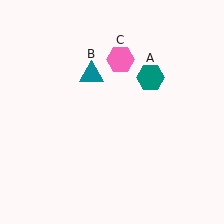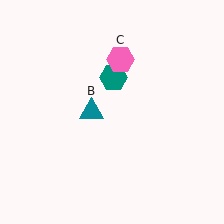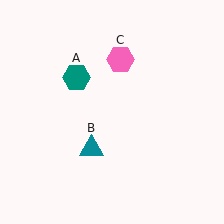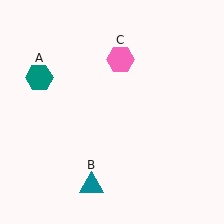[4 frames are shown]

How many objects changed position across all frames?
2 objects changed position: teal hexagon (object A), teal triangle (object B).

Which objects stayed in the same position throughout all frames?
Pink hexagon (object C) remained stationary.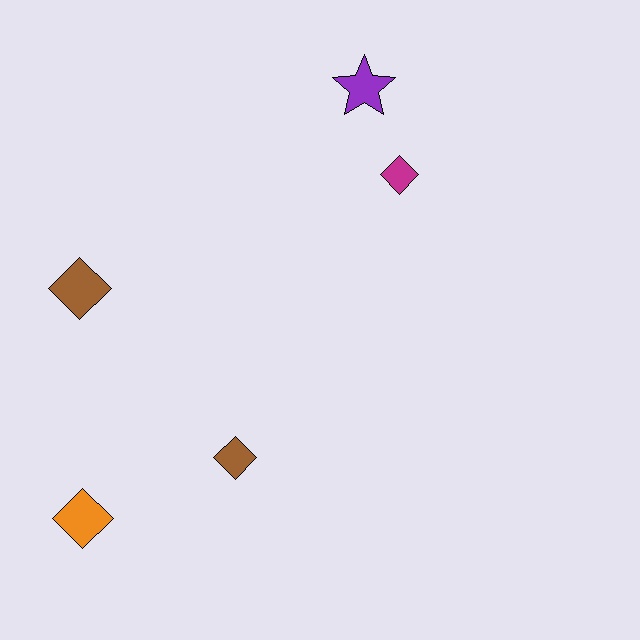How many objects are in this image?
There are 5 objects.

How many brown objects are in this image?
There are 2 brown objects.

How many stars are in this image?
There is 1 star.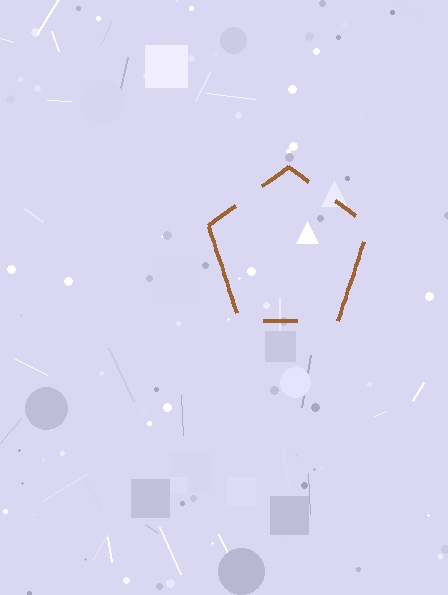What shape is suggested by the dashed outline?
The dashed outline suggests a pentagon.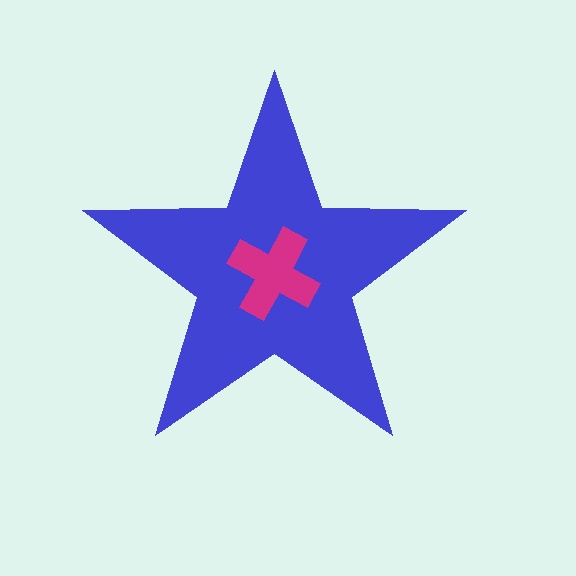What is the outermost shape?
The blue star.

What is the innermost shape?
The magenta cross.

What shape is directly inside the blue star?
The magenta cross.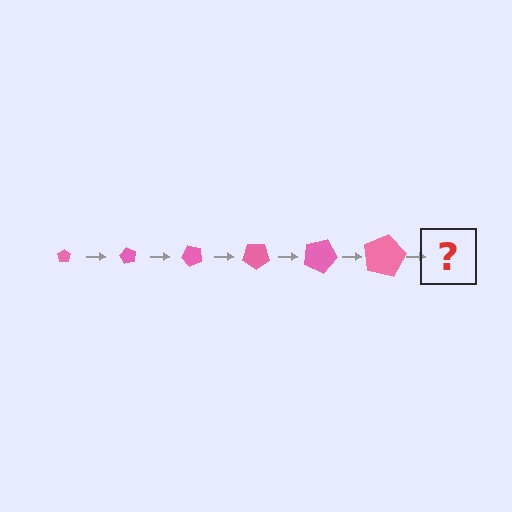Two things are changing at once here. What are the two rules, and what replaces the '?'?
The two rules are that the pentagon grows larger each step and it rotates 60 degrees each step. The '?' should be a pentagon, larger than the previous one and rotated 360 degrees from the start.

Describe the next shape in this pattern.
It should be a pentagon, larger than the previous one and rotated 360 degrees from the start.